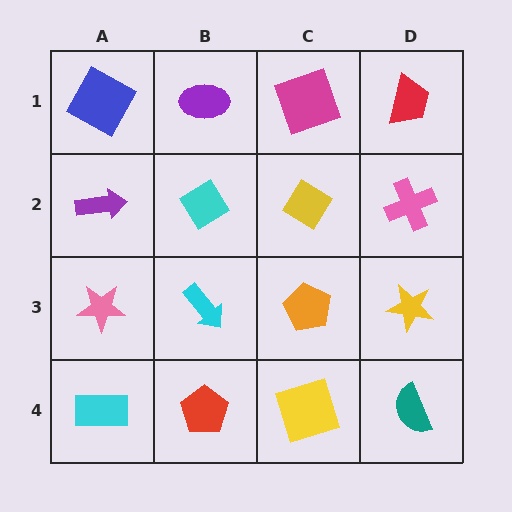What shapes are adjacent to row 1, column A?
A purple arrow (row 2, column A), a purple ellipse (row 1, column B).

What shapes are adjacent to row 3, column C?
A yellow diamond (row 2, column C), a yellow square (row 4, column C), a cyan arrow (row 3, column B), a yellow star (row 3, column D).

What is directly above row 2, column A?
A blue square.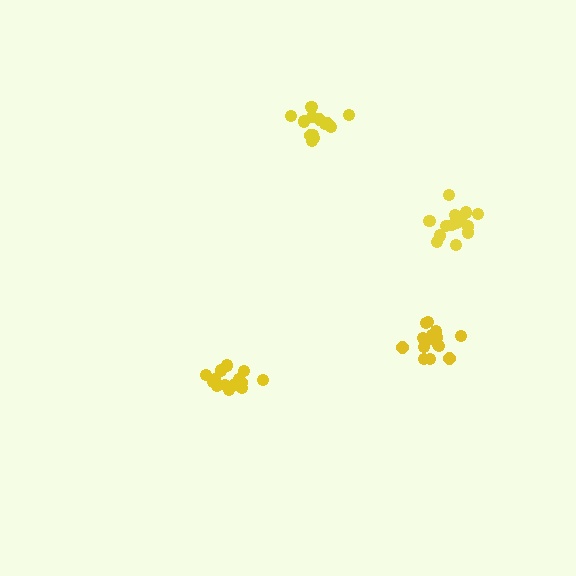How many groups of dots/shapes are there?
There are 4 groups.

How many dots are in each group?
Group 1: 16 dots, Group 2: 15 dots, Group 3: 13 dots, Group 4: 14 dots (58 total).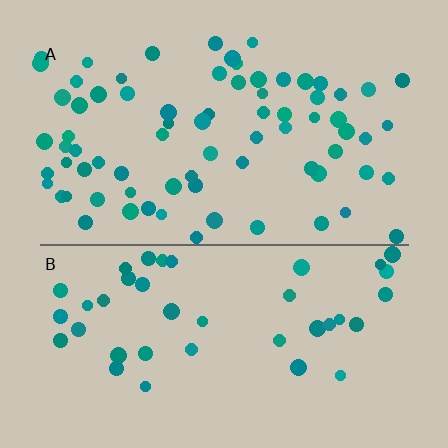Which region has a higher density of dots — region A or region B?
A (the top).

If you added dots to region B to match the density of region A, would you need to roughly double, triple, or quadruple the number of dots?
Approximately double.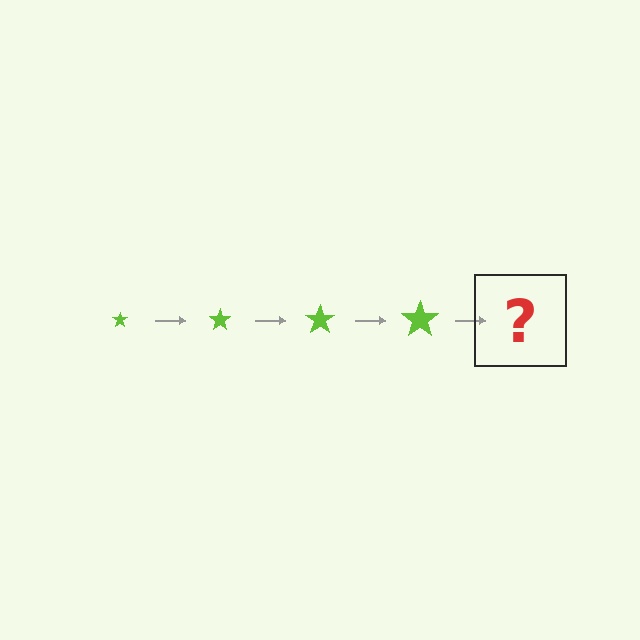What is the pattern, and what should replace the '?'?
The pattern is that the star gets progressively larger each step. The '?' should be a lime star, larger than the previous one.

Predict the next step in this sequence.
The next step is a lime star, larger than the previous one.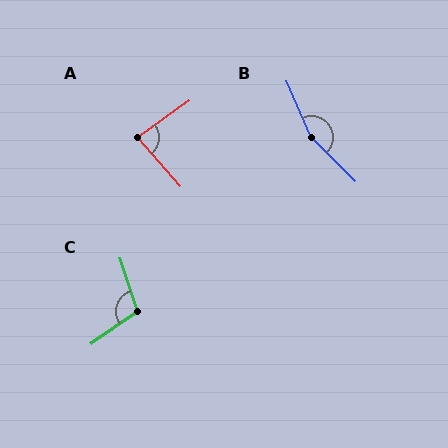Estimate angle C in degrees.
Approximately 107 degrees.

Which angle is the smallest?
A, at approximately 84 degrees.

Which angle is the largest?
B, at approximately 159 degrees.